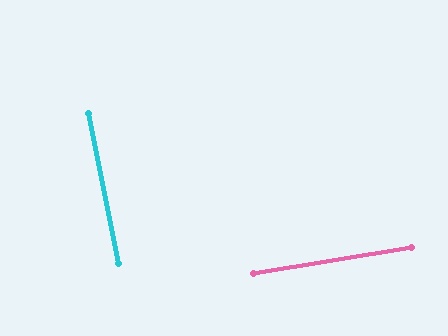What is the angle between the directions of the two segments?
Approximately 88 degrees.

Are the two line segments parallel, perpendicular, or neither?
Perpendicular — they meet at approximately 88°.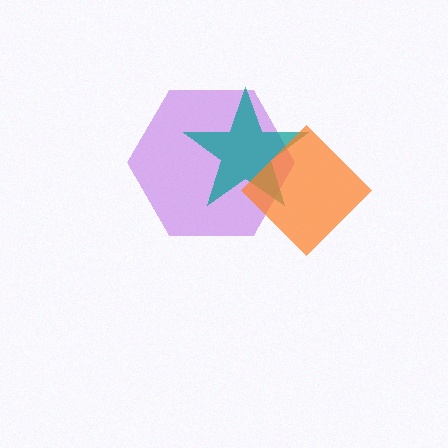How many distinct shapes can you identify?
There are 3 distinct shapes: a purple hexagon, a teal star, an orange diamond.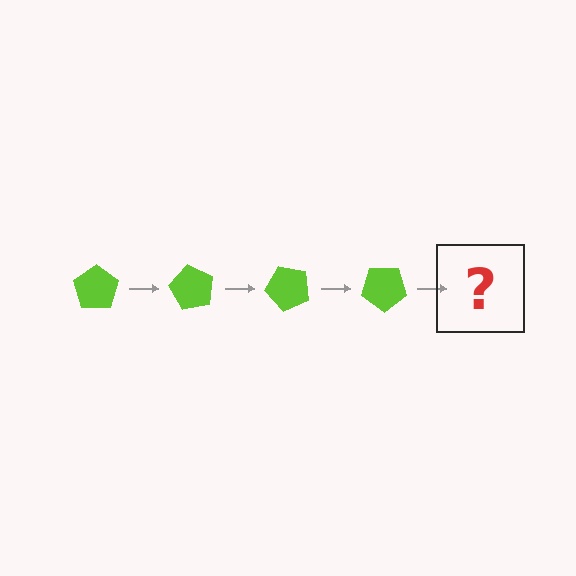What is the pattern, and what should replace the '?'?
The pattern is that the pentagon rotates 60 degrees each step. The '?' should be a lime pentagon rotated 240 degrees.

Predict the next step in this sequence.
The next step is a lime pentagon rotated 240 degrees.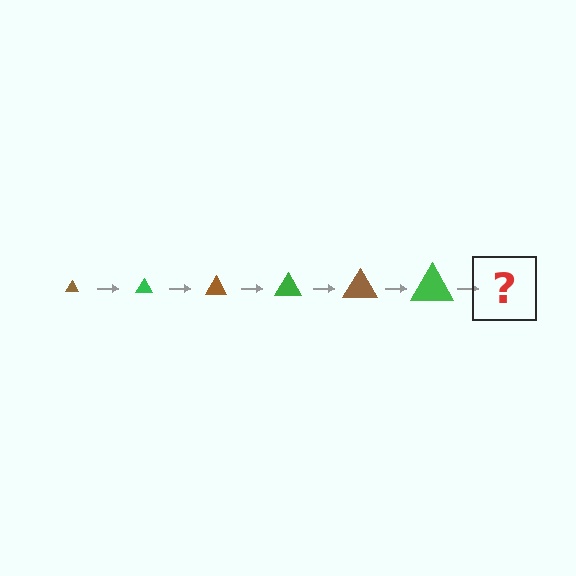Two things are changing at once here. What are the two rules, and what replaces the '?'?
The two rules are that the triangle grows larger each step and the color cycles through brown and green. The '?' should be a brown triangle, larger than the previous one.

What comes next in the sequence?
The next element should be a brown triangle, larger than the previous one.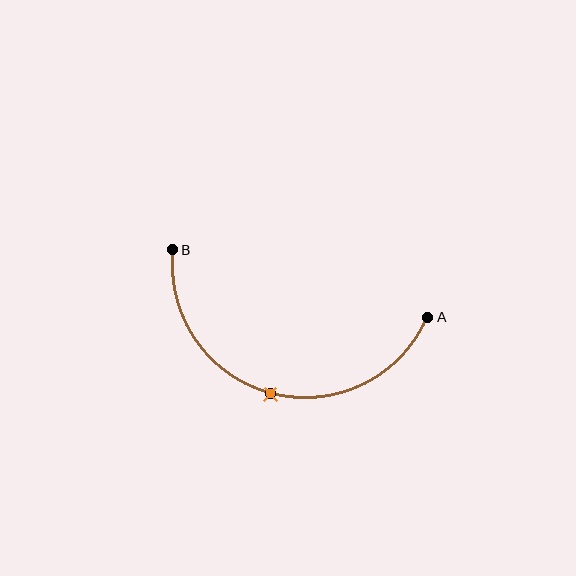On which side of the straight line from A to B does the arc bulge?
The arc bulges below the straight line connecting A and B.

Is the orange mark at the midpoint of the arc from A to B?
Yes. The orange mark lies on the arc at equal arc-length from both A and B — it is the arc midpoint.